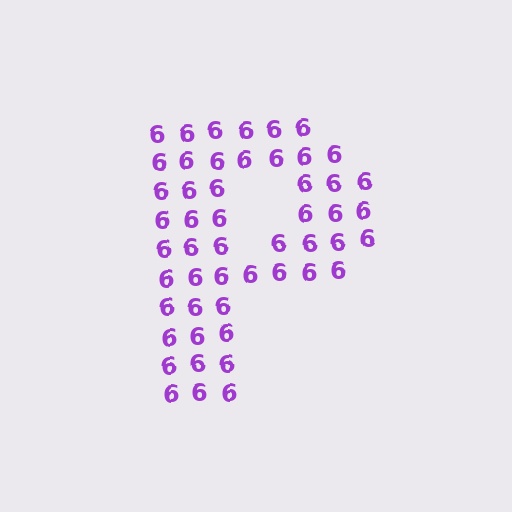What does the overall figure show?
The overall figure shows the letter P.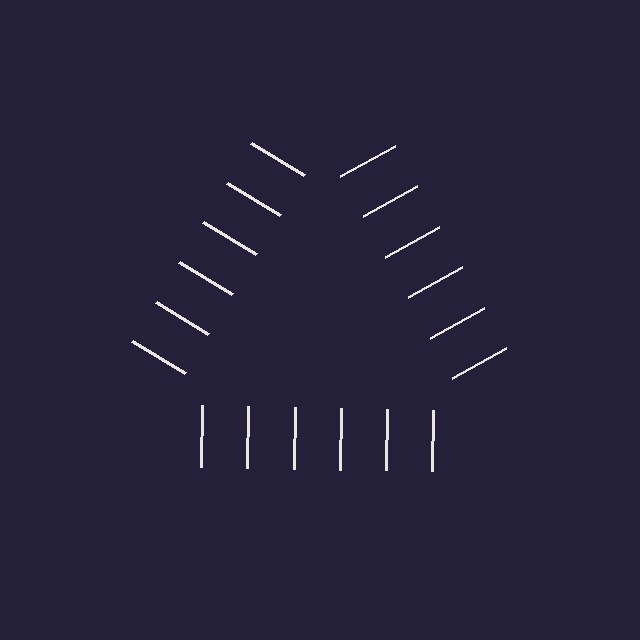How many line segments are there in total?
18 — 6 along each of the 3 edges.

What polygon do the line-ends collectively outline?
An illusory triangle — the line segments terminate on its edges but no continuous stroke is drawn.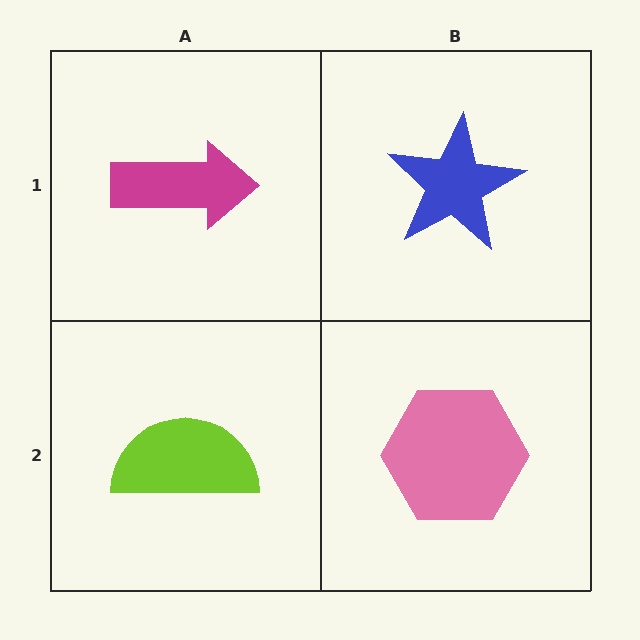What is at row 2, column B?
A pink hexagon.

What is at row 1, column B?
A blue star.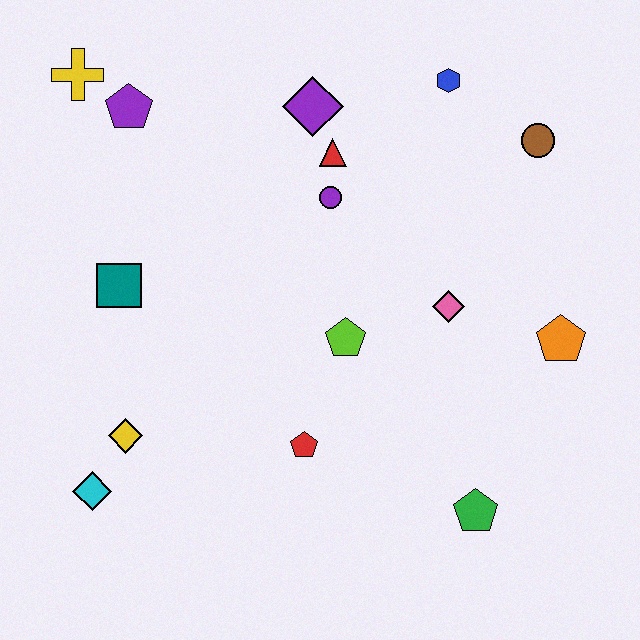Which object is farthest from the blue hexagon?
The cyan diamond is farthest from the blue hexagon.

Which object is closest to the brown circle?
The blue hexagon is closest to the brown circle.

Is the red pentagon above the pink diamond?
No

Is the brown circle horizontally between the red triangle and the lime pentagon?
No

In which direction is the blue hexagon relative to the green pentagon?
The blue hexagon is above the green pentagon.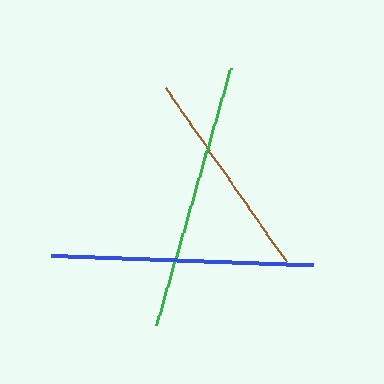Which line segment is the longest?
The green line is the longest at approximately 267 pixels.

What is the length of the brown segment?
The brown segment is approximately 213 pixels long.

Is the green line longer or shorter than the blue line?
The green line is longer than the blue line.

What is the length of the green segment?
The green segment is approximately 267 pixels long.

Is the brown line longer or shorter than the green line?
The green line is longer than the brown line.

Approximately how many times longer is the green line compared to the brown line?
The green line is approximately 1.3 times the length of the brown line.